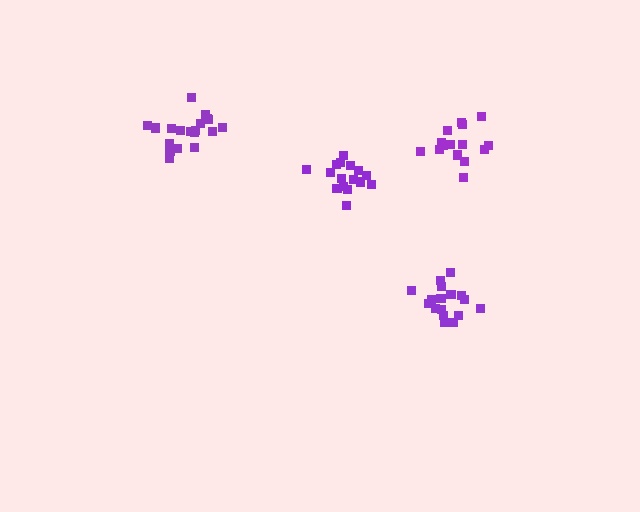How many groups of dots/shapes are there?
There are 4 groups.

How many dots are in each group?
Group 1: 16 dots, Group 2: 19 dots, Group 3: 16 dots, Group 4: 18 dots (69 total).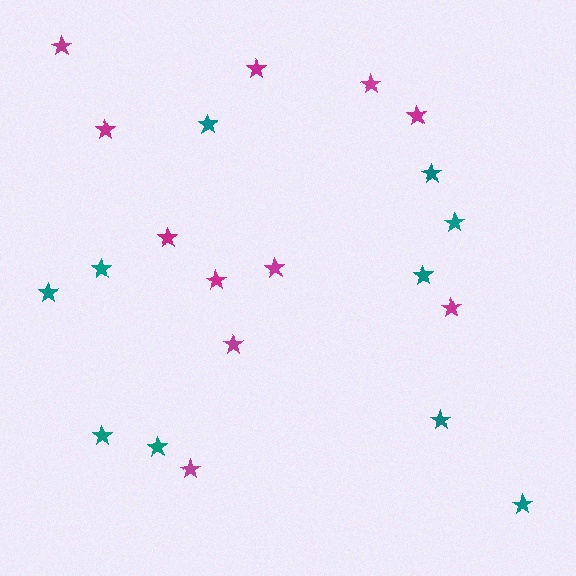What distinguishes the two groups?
There are 2 groups: one group of teal stars (10) and one group of magenta stars (11).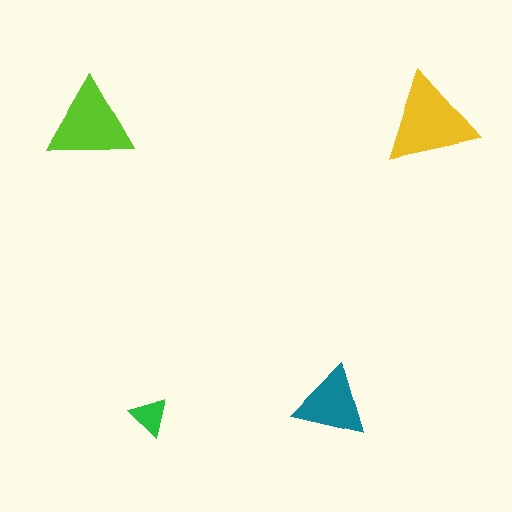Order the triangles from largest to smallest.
the yellow one, the lime one, the teal one, the green one.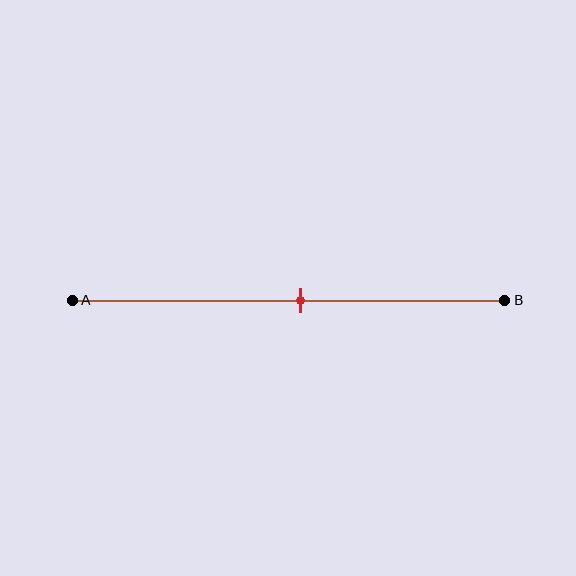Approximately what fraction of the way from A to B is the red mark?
The red mark is approximately 55% of the way from A to B.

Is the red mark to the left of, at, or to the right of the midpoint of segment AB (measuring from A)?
The red mark is approximately at the midpoint of segment AB.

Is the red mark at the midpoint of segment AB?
Yes, the mark is approximately at the midpoint.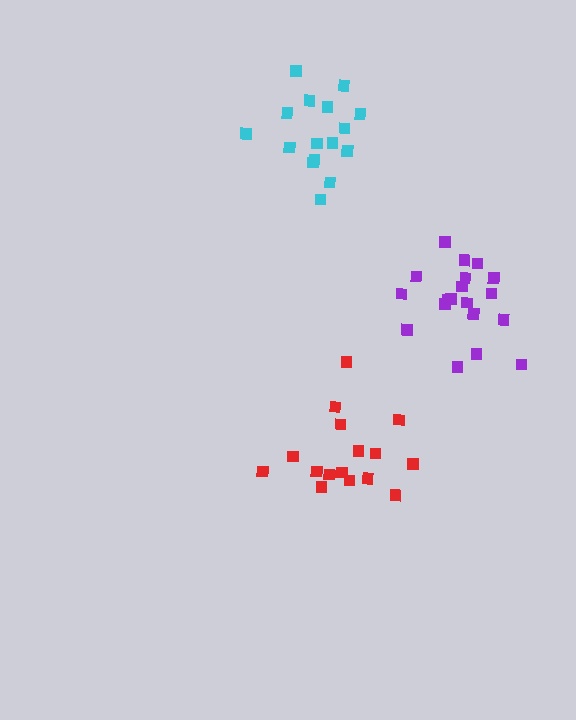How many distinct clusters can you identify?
There are 3 distinct clusters.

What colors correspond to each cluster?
The clusters are colored: cyan, red, purple.